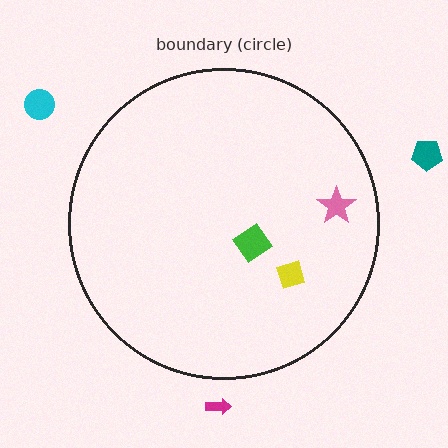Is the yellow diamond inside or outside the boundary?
Inside.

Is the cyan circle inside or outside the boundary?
Outside.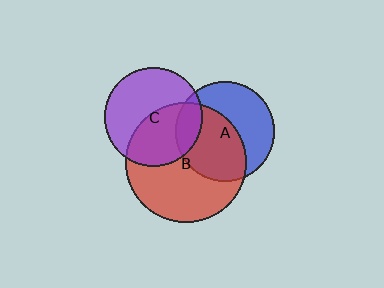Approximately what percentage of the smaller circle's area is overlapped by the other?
Approximately 55%.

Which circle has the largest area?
Circle B (red).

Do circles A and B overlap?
Yes.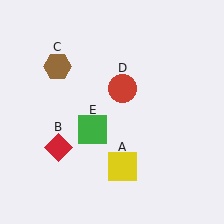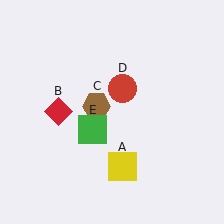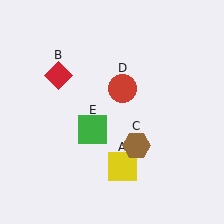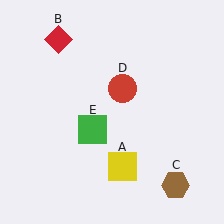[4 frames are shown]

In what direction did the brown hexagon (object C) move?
The brown hexagon (object C) moved down and to the right.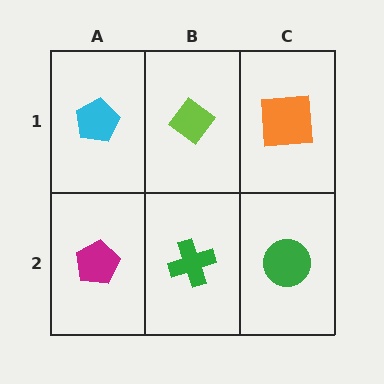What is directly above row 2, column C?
An orange square.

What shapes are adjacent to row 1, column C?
A green circle (row 2, column C), a lime diamond (row 1, column B).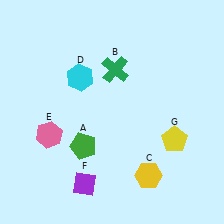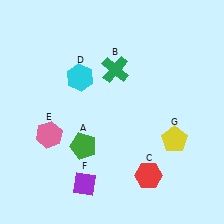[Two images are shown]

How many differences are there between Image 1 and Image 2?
There is 1 difference between the two images.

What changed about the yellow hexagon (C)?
In Image 1, C is yellow. In Image 2, it changed to red.